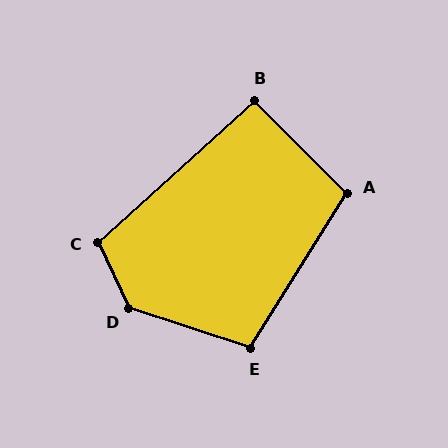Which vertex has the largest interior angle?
D, at approximately 133 degrees.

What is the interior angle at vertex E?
Approximately 104 degrees (obtuse).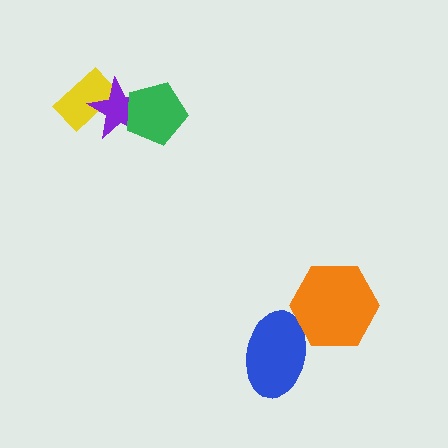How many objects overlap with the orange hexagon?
1 object overlaps with the orange hexagon.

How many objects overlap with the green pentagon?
1 object overlaps with the green pentagon.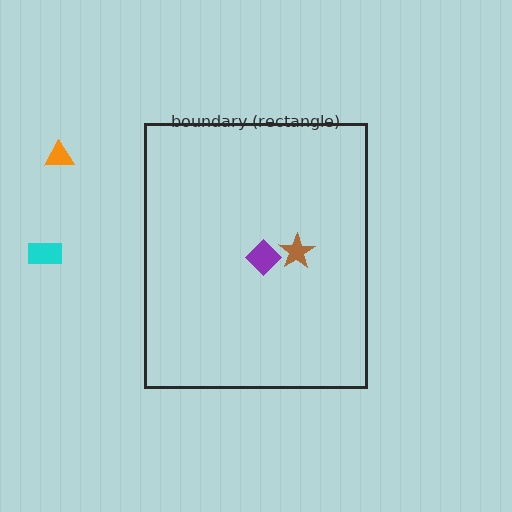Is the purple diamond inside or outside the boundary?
Inside.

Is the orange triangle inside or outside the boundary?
Outside.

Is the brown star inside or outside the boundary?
Inside.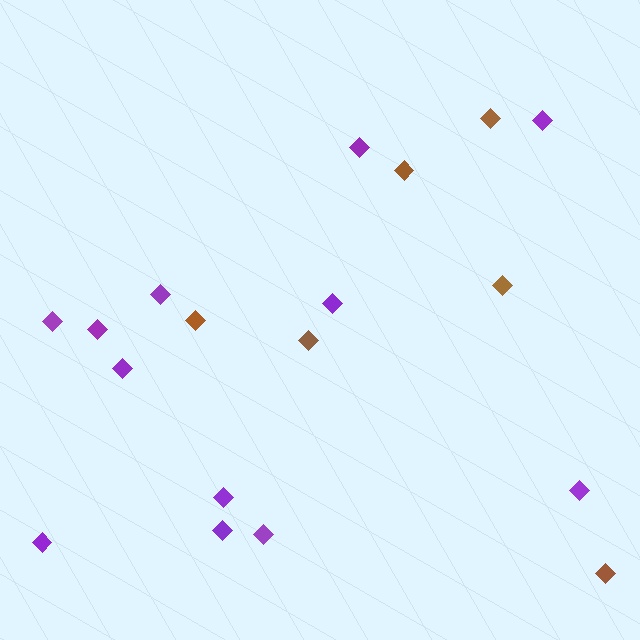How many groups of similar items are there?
There are 2 groups: one group of brown diamonds (6) and one group of purple diamonds (12).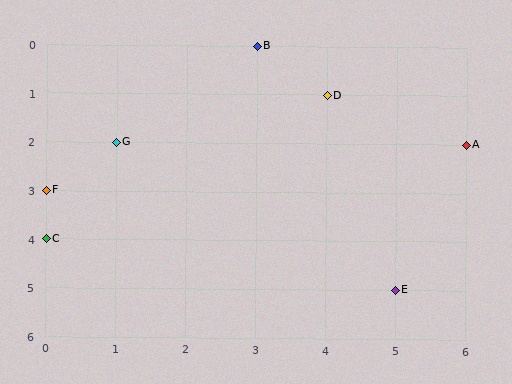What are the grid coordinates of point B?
Point B is at grid coordinates (3, 0).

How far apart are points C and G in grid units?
Points C and G are 1 column and 2 rows apart (about 2.2 grid units diagonally).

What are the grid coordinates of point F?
Point F is at grid coordinates (0, 3).